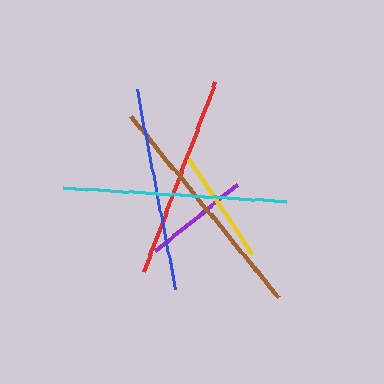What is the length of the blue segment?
The blue segment is approximately 203 pixels long.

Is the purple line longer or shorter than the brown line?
The brown line is longer than the purple line.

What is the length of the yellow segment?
The yellow segment is approximately 114 pixels long.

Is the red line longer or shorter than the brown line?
The brown line is longer than the red line.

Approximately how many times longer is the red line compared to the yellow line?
The red line is approximately 1.8 times the length of the yellow line.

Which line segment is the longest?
The brown line is the longest at approximately 232 pixels.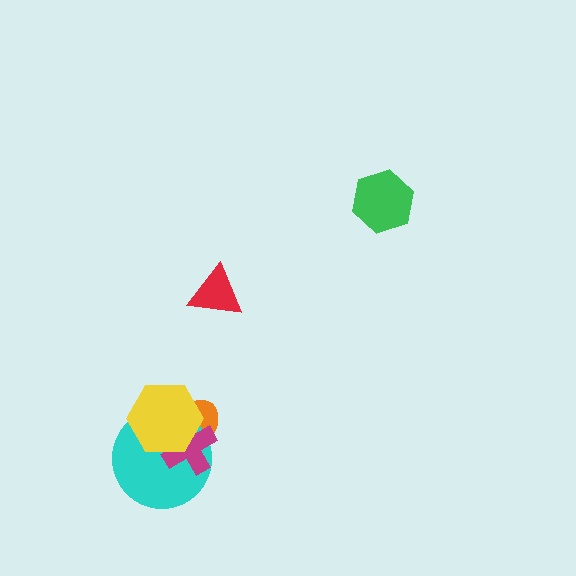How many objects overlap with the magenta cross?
3 objects overlap with the magenta cross.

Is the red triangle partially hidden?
No, no other shape covers it.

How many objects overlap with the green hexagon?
0 objects overlap with the green hexagon.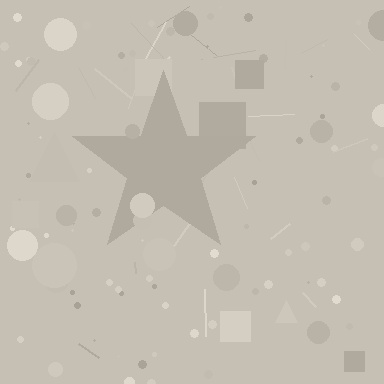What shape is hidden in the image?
A star is hidden in the image.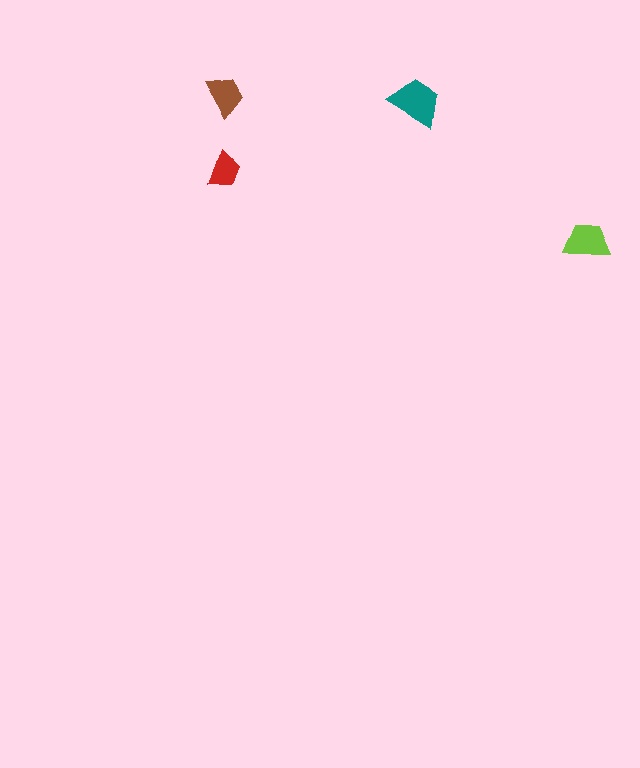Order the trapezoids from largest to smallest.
the teal one, the lime one, the brown one, the red one.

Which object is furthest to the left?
The brown trapezoid is leftmost.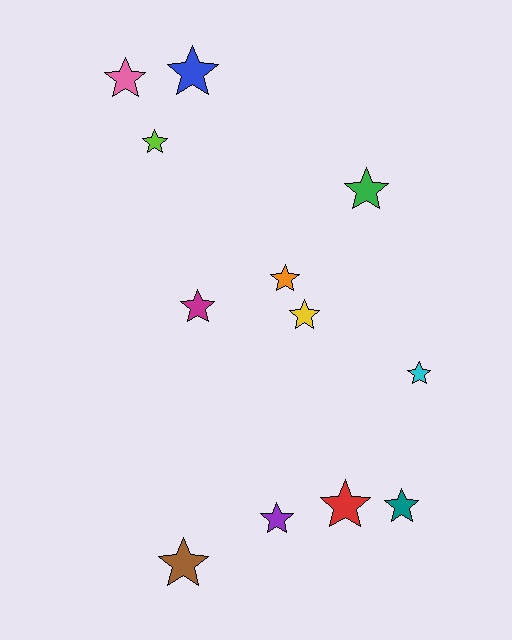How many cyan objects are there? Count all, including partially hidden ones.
There is 1 cyan object.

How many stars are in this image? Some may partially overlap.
There are 12 stars.